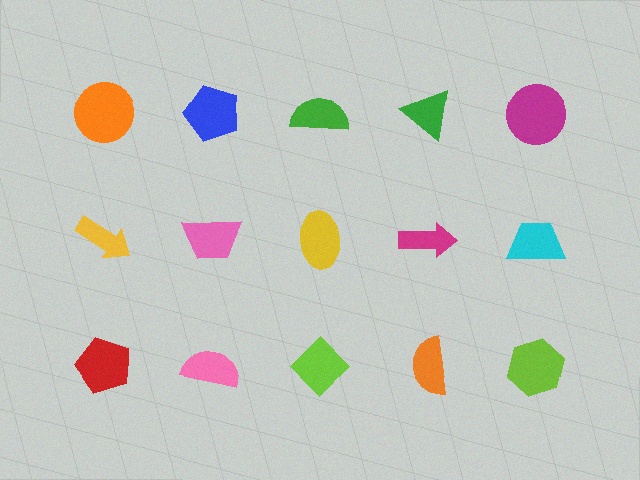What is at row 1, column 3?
A green semicircle.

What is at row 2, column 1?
A yellow arrow.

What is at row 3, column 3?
A lime diamond.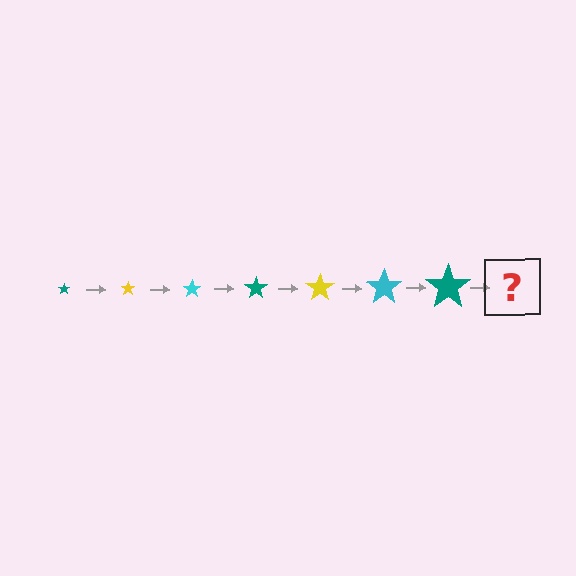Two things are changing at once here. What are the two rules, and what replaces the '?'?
The two rules are that the star grows larger each step and the color cycles through teal, yellow, and cyan. The '?' should be a yellow star, larger than the previous one.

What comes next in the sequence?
The next element should be a yellow star, larger than the previous one.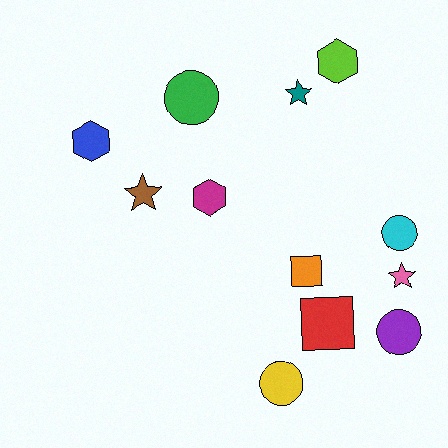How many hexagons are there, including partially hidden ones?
There are 3 hexagons.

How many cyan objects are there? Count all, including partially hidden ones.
There is 1 cyan object.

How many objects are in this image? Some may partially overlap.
There are 12 objects.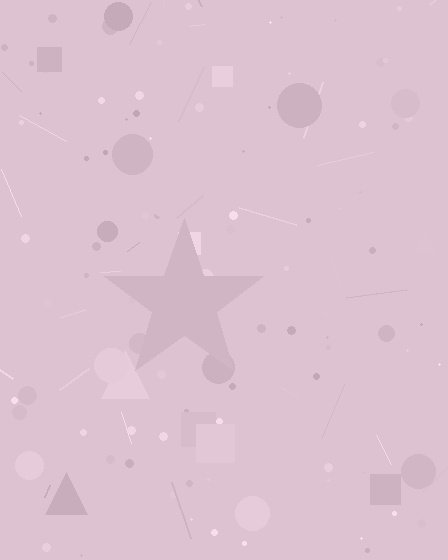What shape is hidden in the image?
A star is hidden in the image.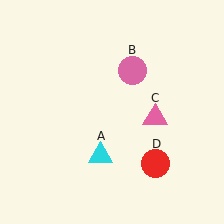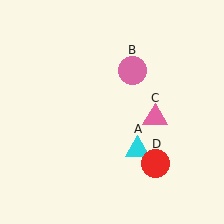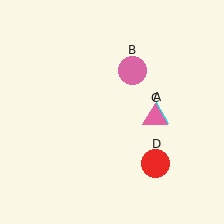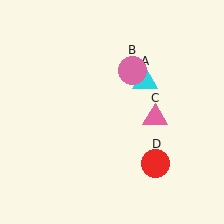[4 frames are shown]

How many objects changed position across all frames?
1 object changed position: cyan triangle (object A).